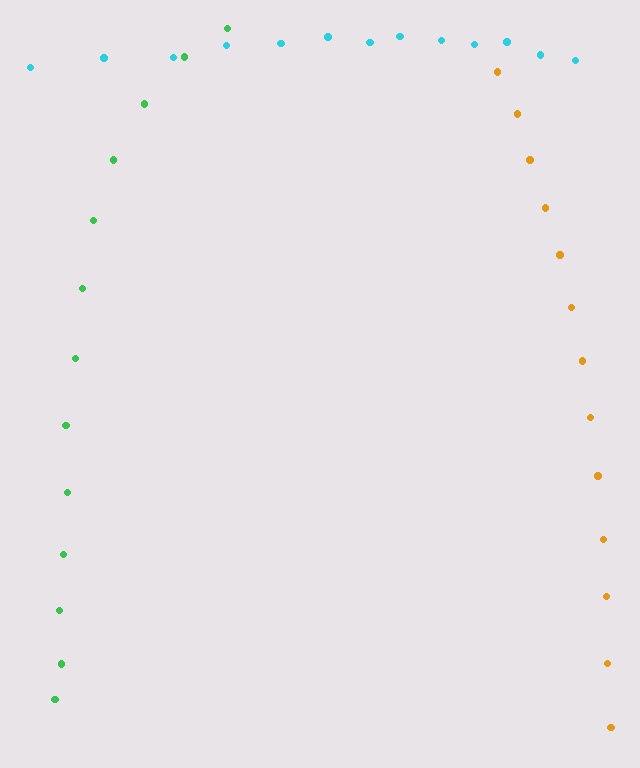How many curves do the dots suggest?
There are 3 distinct paths.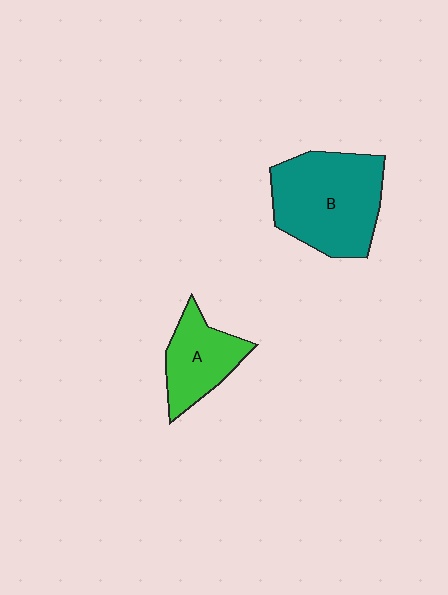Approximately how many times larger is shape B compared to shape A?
Approximately 1.8 times.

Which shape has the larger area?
Shape B (teal).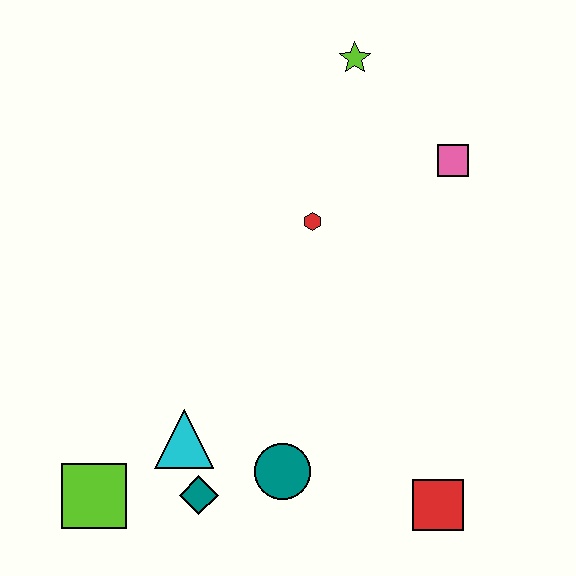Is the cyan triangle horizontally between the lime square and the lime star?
Yes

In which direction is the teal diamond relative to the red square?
The teal diamond is to the left of the red square.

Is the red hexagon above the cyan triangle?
Yes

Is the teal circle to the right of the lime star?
No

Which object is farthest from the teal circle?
The lime star is farthest from the teal circle.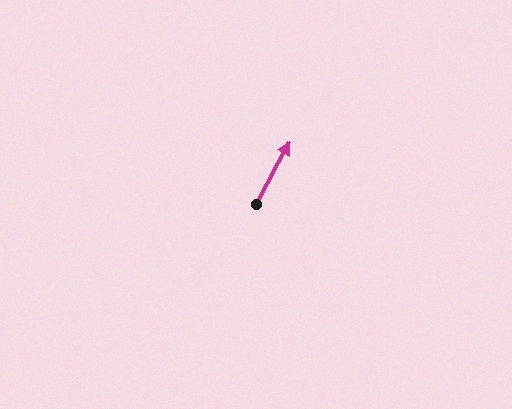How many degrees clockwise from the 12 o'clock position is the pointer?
Approximately 28 degrees.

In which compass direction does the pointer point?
Northeast.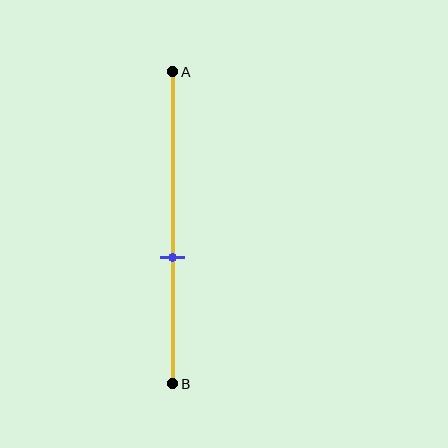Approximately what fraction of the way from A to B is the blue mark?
The blue mark is approximately 60% of the way from A to B.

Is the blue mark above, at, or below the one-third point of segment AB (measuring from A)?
The blue mark is below the one-third point of segment AB.